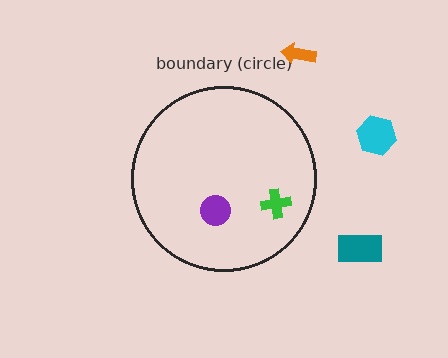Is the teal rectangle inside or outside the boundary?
Outside.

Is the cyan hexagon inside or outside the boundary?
Outside.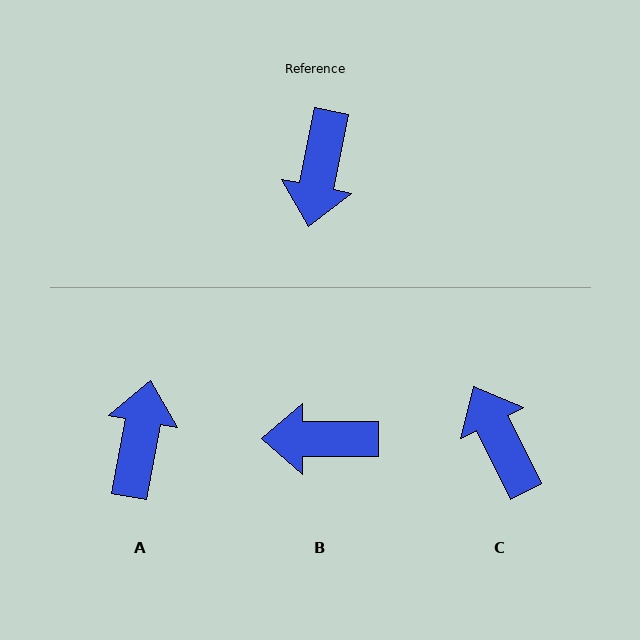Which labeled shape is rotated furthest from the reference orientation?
A, about 179 degrees away.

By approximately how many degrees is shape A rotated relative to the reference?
Approximately 179 degrees clockwise.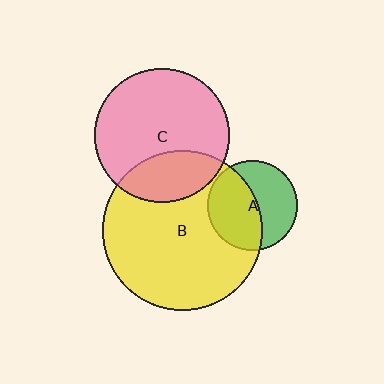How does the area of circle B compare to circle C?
Approximately 1.4 times.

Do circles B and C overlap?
Yes.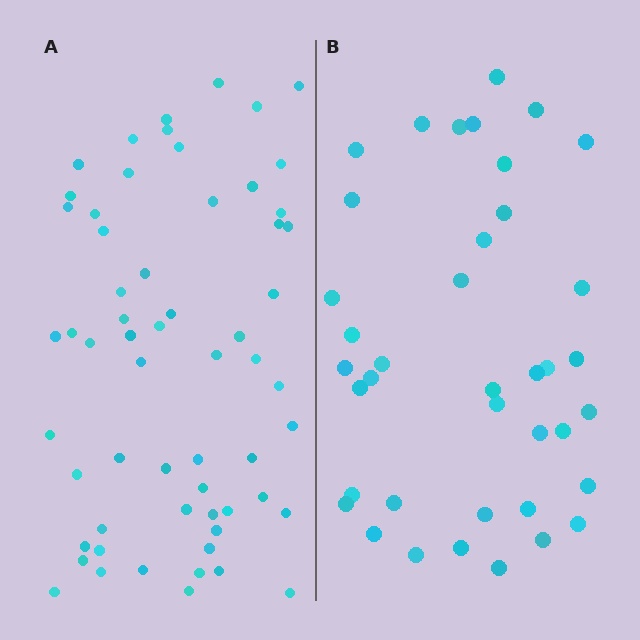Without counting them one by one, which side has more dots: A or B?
Region A (the left region) has more dots.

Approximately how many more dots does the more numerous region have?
Region A has approximately 20 more dots than region B.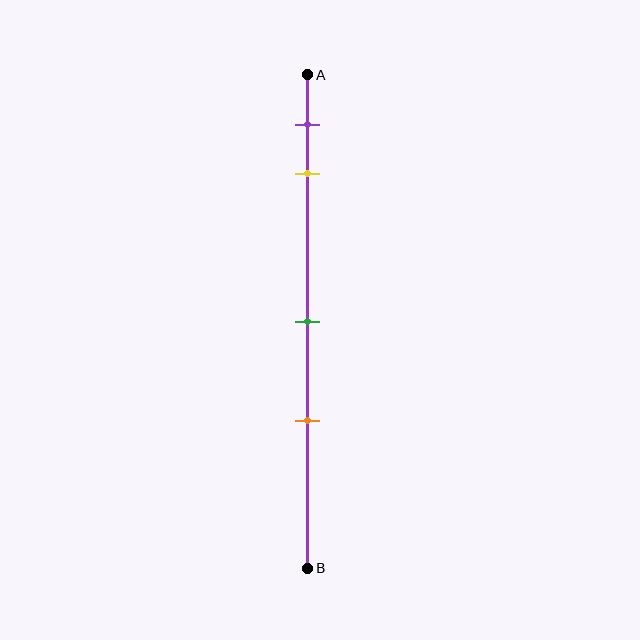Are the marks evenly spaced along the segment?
No, the marks are not evenly spaced.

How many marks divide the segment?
There are 4 marks dividing the segment.